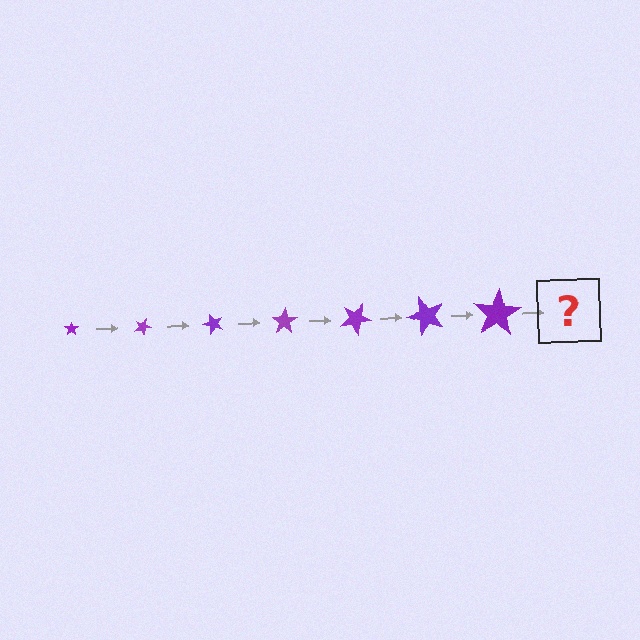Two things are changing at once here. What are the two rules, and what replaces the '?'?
The two rules are that the star grows larger each step and it rotates 25 degrees each step. The '?' should be a star, larger than the previous one and rotated 175 degrees from the start.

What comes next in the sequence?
The next element should be a star, larger than the previous one and rotated 175 degrees from the start.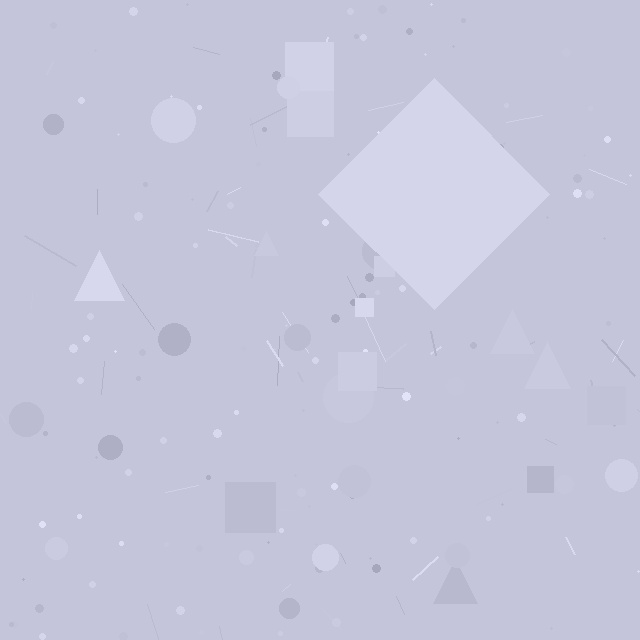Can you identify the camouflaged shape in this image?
The camouflaged shape is a diamond.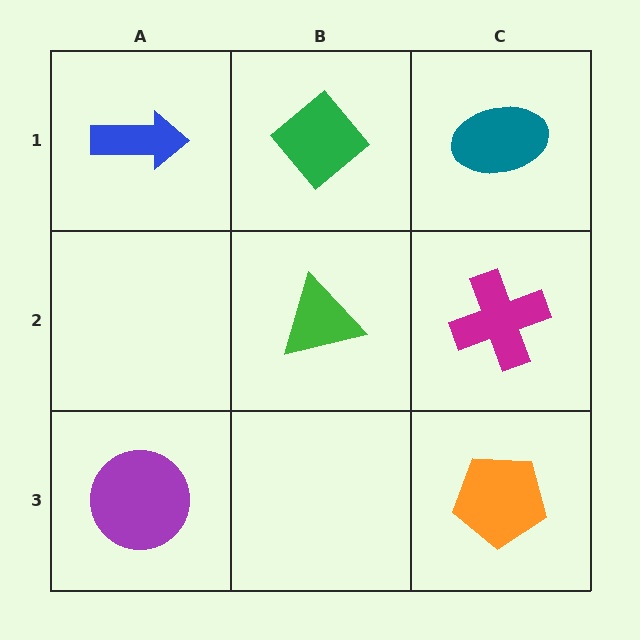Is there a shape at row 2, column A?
No, that cell is empty.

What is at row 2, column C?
A magenta cross.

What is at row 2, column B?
A green triangle.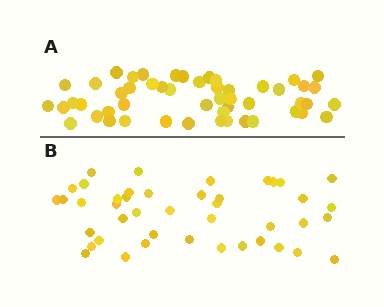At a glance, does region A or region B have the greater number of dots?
Region A (the top region) has more dots.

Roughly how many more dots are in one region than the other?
Region A has roughly 8 or so more dots than region B.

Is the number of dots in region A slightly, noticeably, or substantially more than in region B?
Region A has only slightly more — the two regions are fairly close. The ratio is roughly 1.2 to 1.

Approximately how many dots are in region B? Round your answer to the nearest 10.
About 40 dots. (The exact count is 43, which rounds to 40.)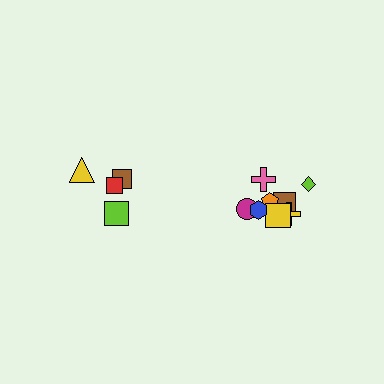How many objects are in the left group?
There are 4 objects.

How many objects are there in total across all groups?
There are 12 objects.